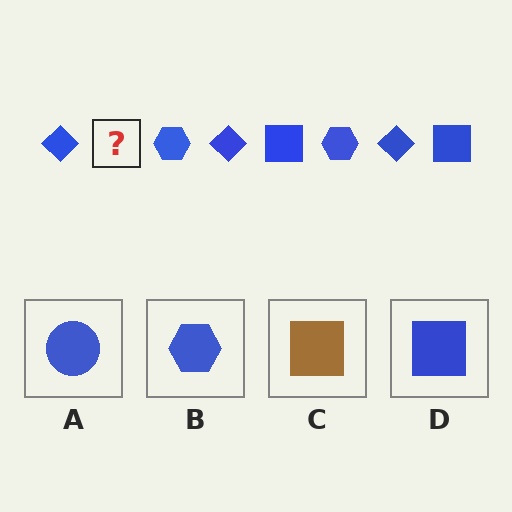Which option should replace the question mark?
Option D.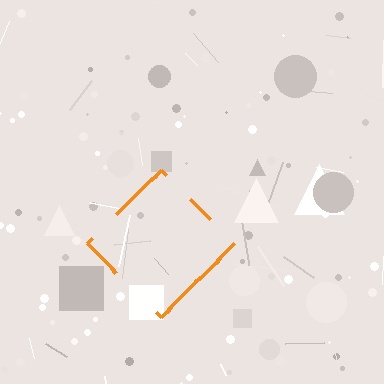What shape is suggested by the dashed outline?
The dashed outline suggests a diamond.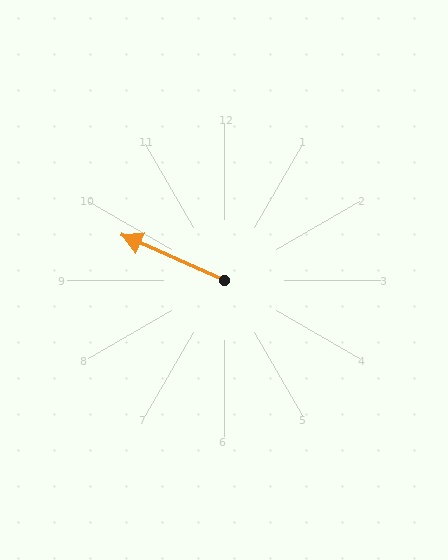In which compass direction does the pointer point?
Northwest.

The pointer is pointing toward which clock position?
Roughly 10 o'clock.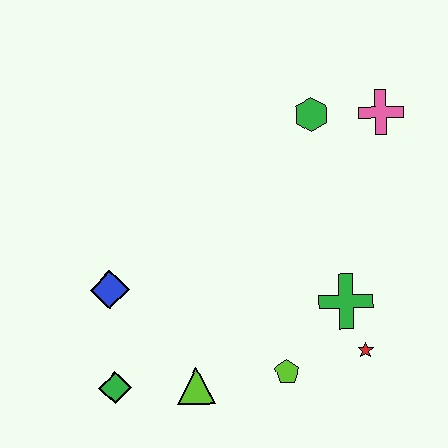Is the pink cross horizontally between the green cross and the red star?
No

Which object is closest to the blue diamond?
The green diamond is closest to the blue diamond.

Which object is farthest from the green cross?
The green diamond is farthest from the green cross.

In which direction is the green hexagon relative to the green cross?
The green hexagon is above the green cross.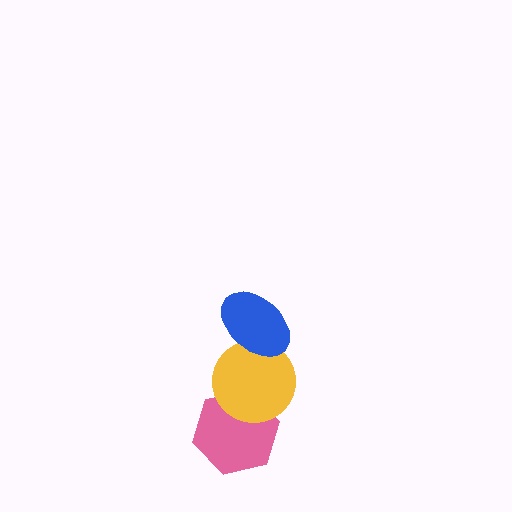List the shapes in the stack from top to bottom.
From top to bottom: the blue ellipse, the yellow circle, the pink hexagon.